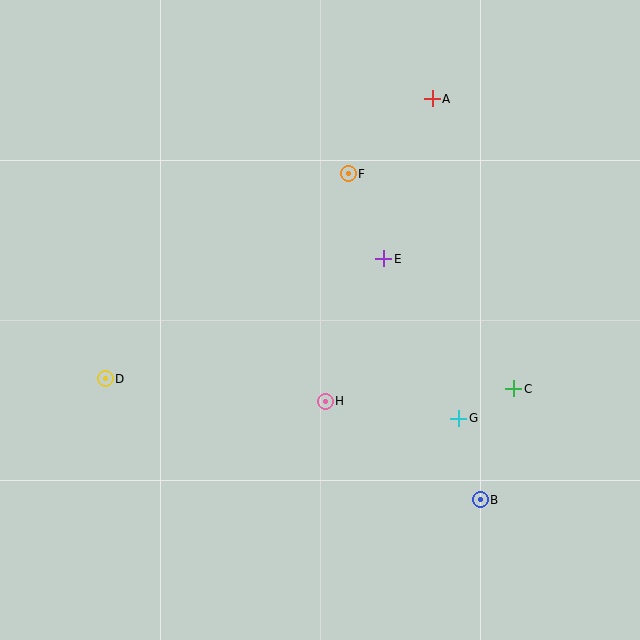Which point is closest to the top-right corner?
Point A is closest to the top-right corner.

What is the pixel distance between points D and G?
The distance between D and G is 356 pixels.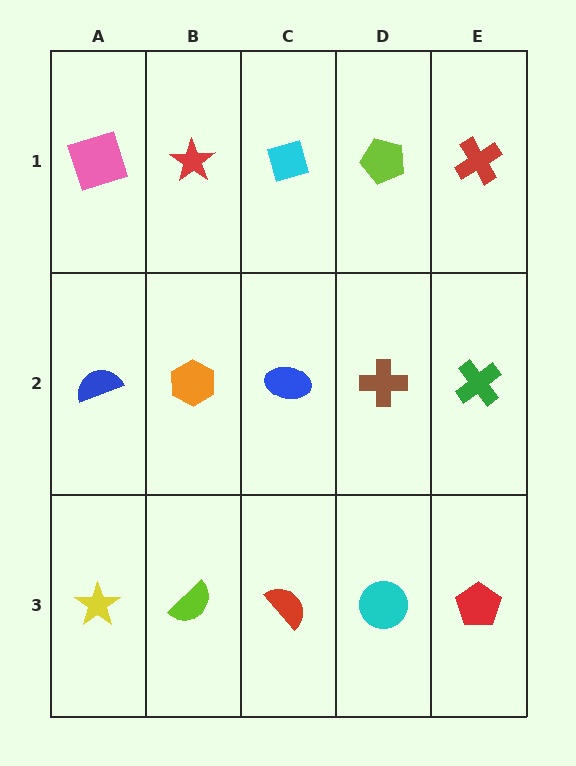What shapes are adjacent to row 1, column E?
A green cross (row 2, column E), a lime pentagon (row 1, column D).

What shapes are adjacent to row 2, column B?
A red star (row 1, column B), a lime semicircle (row 3, column B), a blue semicircle (row 2, column A), a blue ellipse (row 2, column C).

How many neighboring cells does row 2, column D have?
4.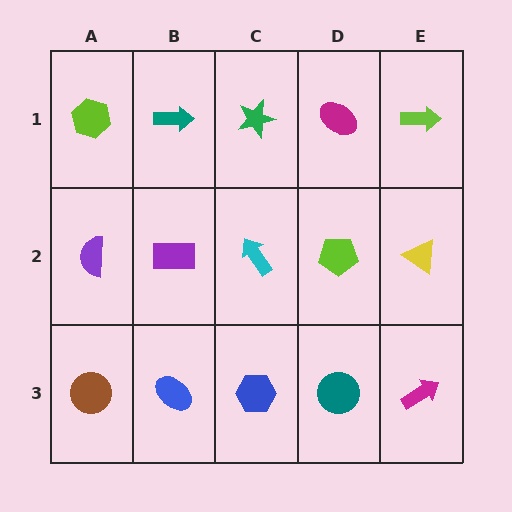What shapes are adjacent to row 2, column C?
A green star (row 1, column C), a blue hexagon (row 3, column C), a purple rectangle (row 2, column B), a lime pentagon (row 2, column D).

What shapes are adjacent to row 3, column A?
A purple semicircle (row 2, column A), a blue ellipse (row 3, column B).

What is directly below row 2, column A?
A brown circle.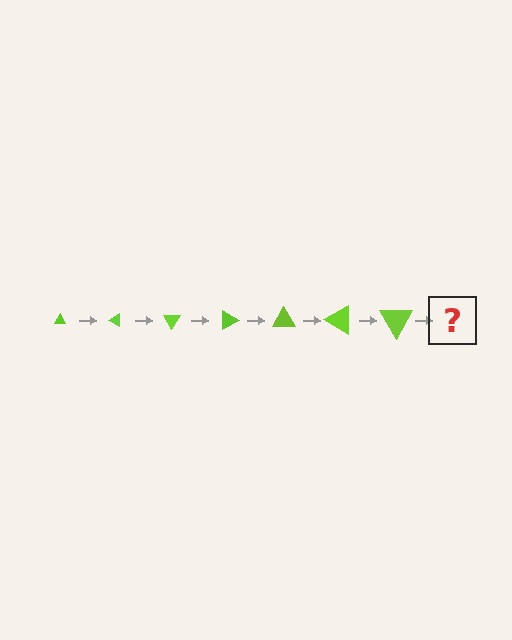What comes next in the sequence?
The next element should be a triangle, larger than the previous one and rotated 210 degrees from the start.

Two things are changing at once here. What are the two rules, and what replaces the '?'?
The two rules are that the triangle grows larger each step and it rotates 30 degrees each step. The '?' should be a triangle, larger than the previous one and rotated 210 degrees from the start.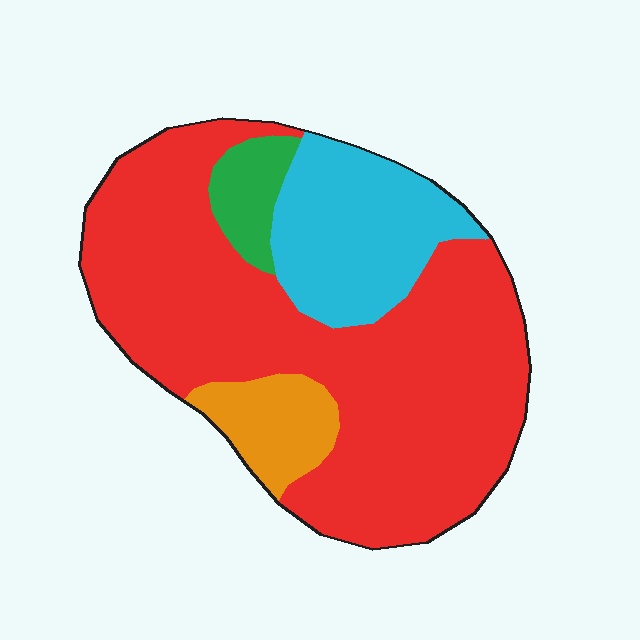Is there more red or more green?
Red.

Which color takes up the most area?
Red, at roughly 65%.